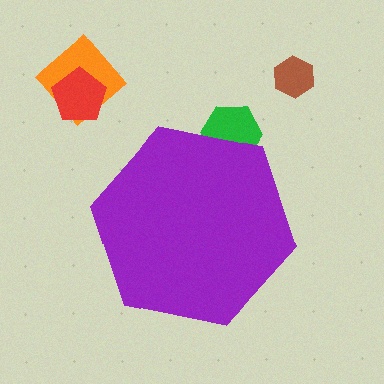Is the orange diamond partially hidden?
No, the orange diamond is fully visible.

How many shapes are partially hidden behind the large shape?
1 shape is partially hidden.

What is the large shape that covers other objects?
A purple hexagon.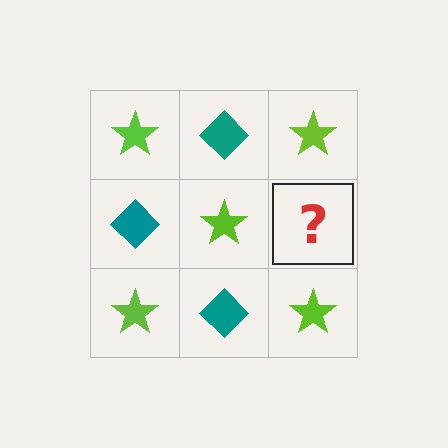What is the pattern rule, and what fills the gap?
The rule is that it alternates lime star and teal diamond in a checkerboard pattern. The gap should be filled with a teal diamond.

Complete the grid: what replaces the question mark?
The question mark should be replaced with a teal diamond.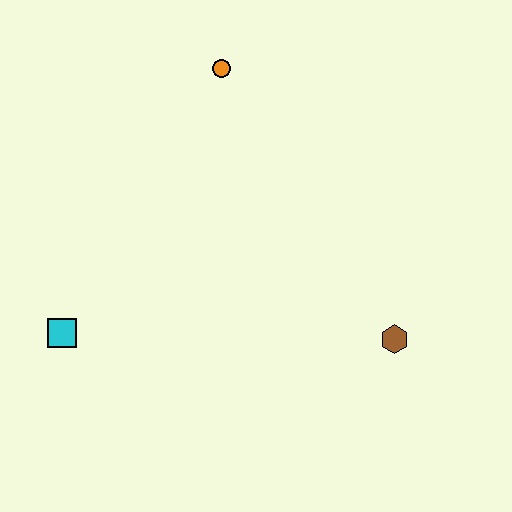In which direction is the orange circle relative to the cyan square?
The orange circle is above the cyan square.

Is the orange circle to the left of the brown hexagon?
Yes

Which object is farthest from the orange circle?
The brown hexagon is farthest from the orange circle.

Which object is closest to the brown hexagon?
The orange circle is closest to the brown hexagon.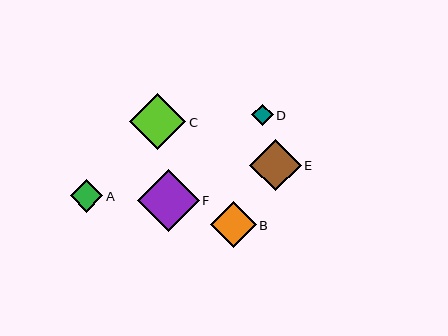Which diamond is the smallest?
Diamond D is the smallest with a size of approximately 22 pixels.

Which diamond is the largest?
Diamond F is the largest with a size of approximately 62 pixels.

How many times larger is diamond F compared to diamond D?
Diamond F is approximately 2.9 times the size of diamond D.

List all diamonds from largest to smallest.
From largest to smallest: F, C, E, B, A, D.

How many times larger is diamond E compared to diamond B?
Diamond E is approximately 1.1 times the size of diamond B.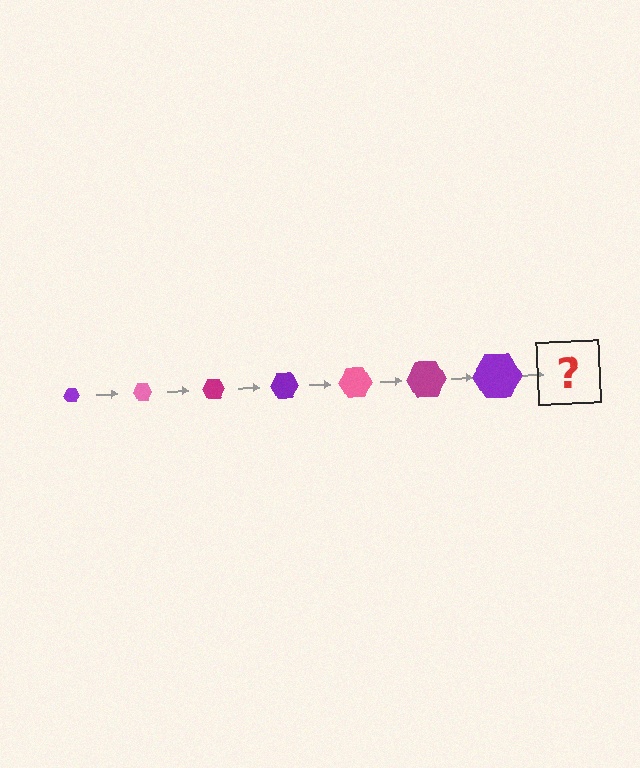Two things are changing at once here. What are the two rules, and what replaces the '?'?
The two rules are that the hexagon grows larger each step and the color cycles through purple, pink, and magenta. The '?' should be a pink hexagon, larger than the previous one.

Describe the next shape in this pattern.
It should be a pink hexagon, larger than the previous one.